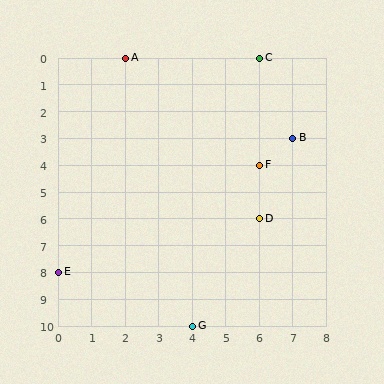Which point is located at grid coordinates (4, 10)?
Point G is at (4, 10).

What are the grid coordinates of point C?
Point C is at grid coordinates (6, 0).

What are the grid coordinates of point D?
Point D is at grid coordinates (6, 6).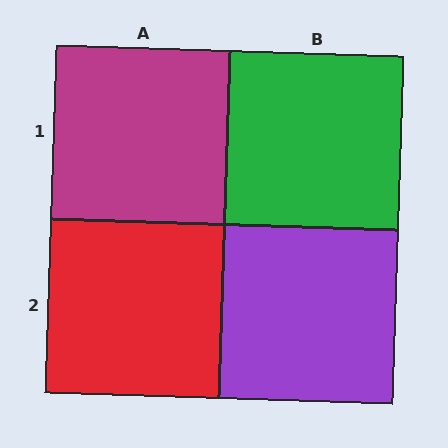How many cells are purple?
1 cell is purple.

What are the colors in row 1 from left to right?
Magenta, green.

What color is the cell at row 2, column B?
Purple.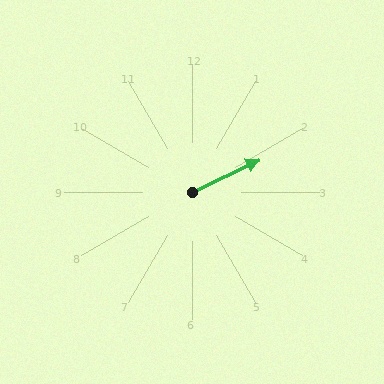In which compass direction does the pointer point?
Northeast.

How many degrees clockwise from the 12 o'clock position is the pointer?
Approximately 64 degrees.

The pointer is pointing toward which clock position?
Roughly 2 o'clock.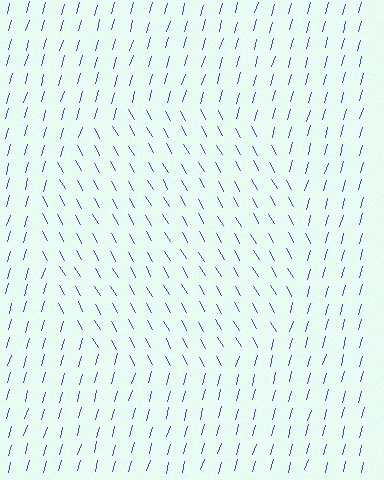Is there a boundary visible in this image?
Yes, there is a texture boundary formed by a change in line orientation.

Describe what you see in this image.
The image is filled with small blue line segments. A circle region in the image has lines oriented differently from the surrounding lines, creating a visible texture boundary.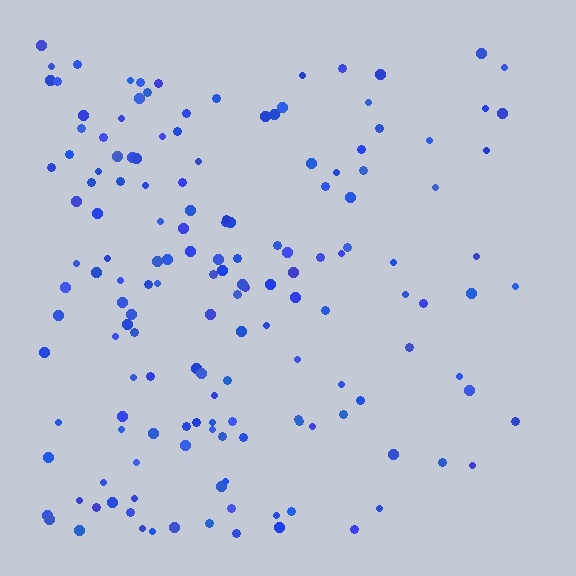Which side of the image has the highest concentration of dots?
The left.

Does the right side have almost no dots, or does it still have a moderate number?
Still a moderate number, just noticeably fewer than the left.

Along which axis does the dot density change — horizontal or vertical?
Horizontal.